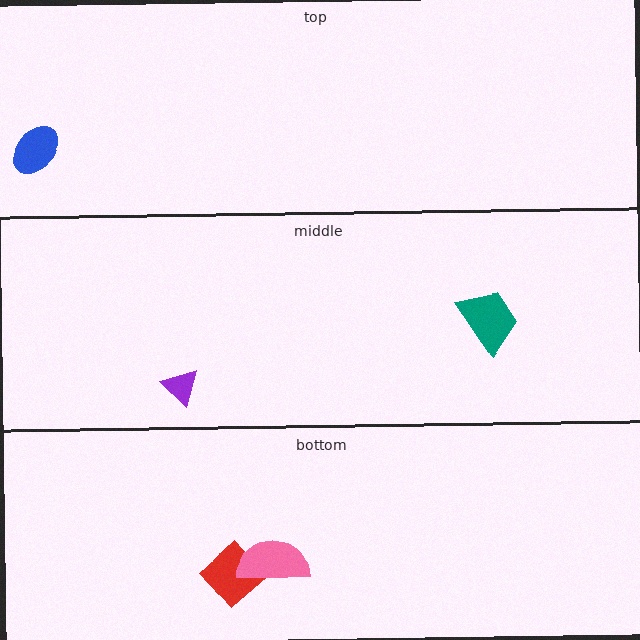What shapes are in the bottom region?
The red diamond, the pink semicircle.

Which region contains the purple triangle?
The middle region.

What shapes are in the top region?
The blue ellipse.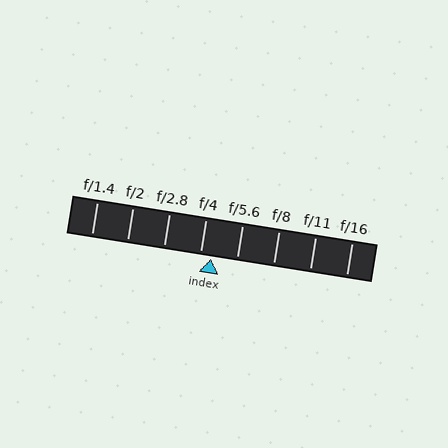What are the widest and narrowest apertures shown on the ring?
The widest aperture shown is f/1.4 and the narrowest is f/16.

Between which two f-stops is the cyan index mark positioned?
The index mark is between f/4 and f/5.6.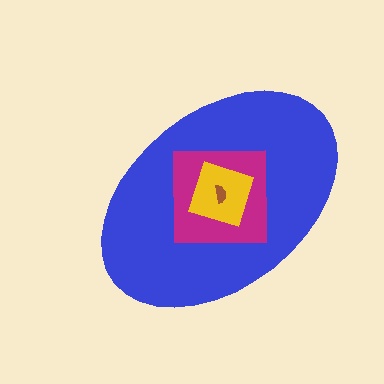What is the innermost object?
The brown semicircle.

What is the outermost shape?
The blue ellipse.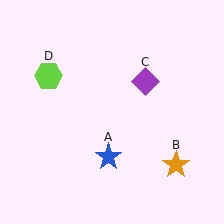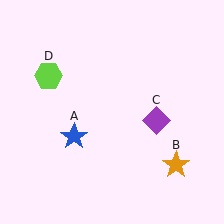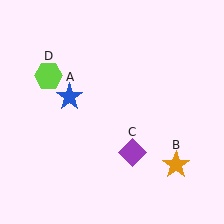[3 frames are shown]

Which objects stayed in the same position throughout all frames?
Orange star (object B) and lime hexagon (object D) remained stationary.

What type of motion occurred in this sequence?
The blue star (object A), purple diamond (object C) rotated clockwise around the center of the scene.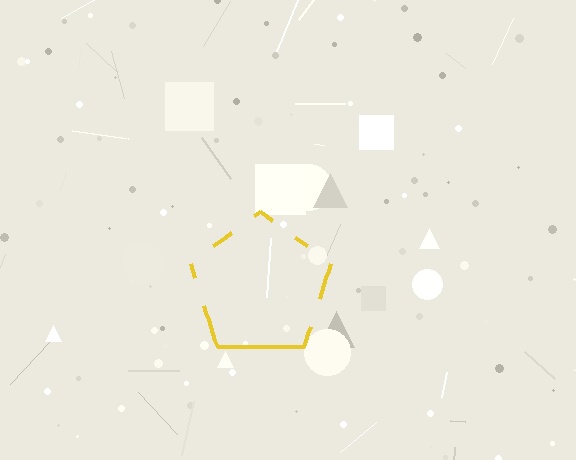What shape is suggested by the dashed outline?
The dashed outline suggests a pentagon.